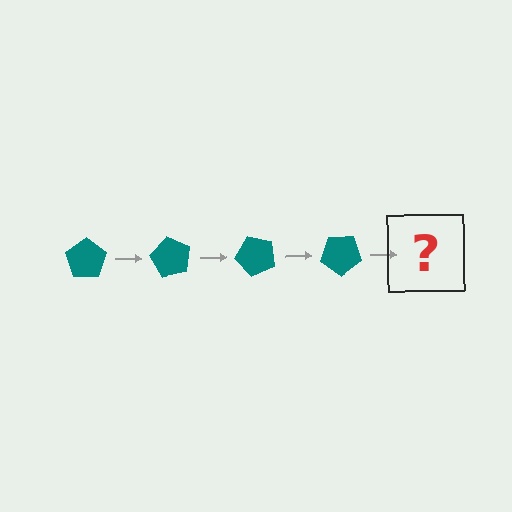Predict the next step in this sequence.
The next step is a teal pentagon rotated 240 degrees.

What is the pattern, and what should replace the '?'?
The pattern is that the pentagon rotates 60 degrees each step. The '?' should be a teal pentagon rotated 240 degrees.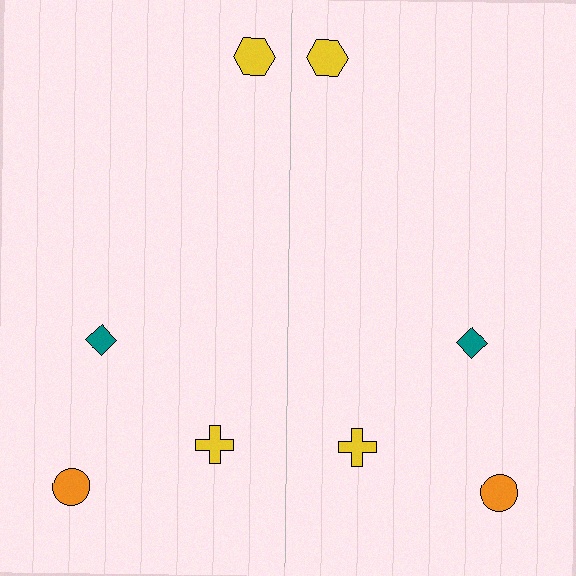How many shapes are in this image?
There are 8 shapes in this image.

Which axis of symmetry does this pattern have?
The pattern has a vertical axis of symmetry running through the center of the image.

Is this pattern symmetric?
Yes, this pattern has bilateral (reflection) symmetry.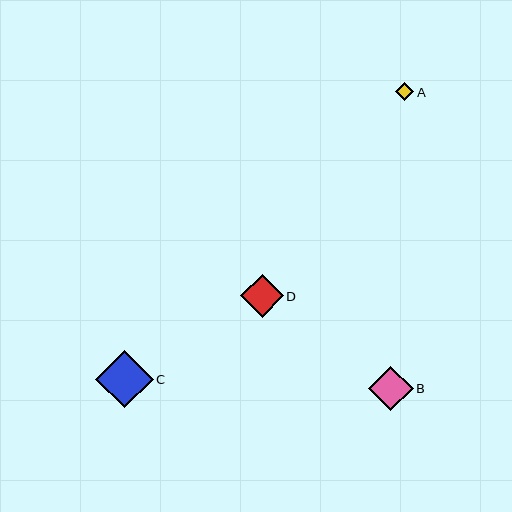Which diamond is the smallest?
Diamond A is the smallest with a size of approximately 18 pixels.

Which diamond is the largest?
Diamond C is the largest with a size of approximately 57 pixels.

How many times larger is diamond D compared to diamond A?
Diamond D is approximately 2.3 times the size of diamond A.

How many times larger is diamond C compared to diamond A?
Diamond C is approximately 3.1 times the size of diamond A.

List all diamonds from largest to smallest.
From largest to smallest: C, B, D, A.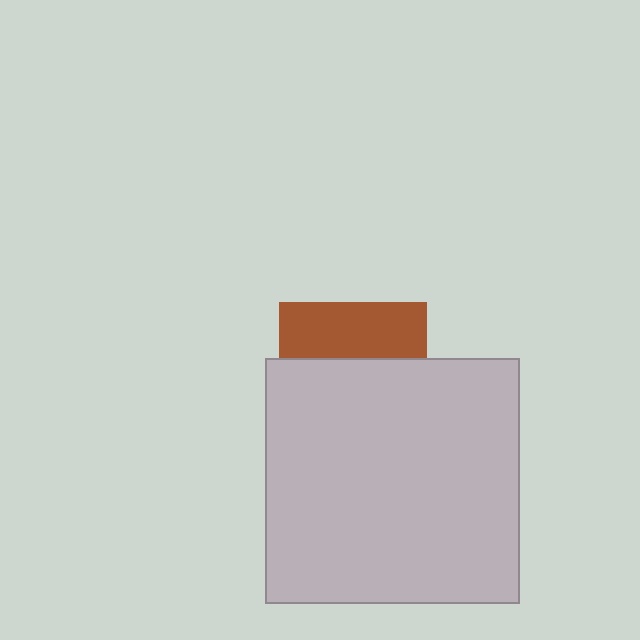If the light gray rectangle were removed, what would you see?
You would see the complete brown square.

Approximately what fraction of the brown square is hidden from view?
Roughly 62% of the brown square is hidden behind the light gray rectangle.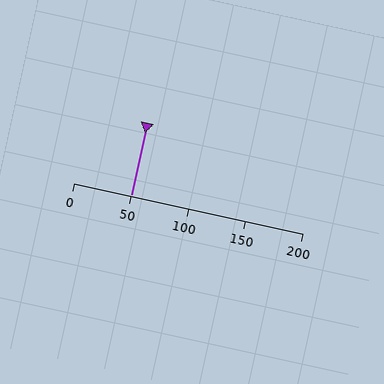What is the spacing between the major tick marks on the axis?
The major ticks are spaced 50 apart.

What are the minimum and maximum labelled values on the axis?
The axis runs from 0 to 200.